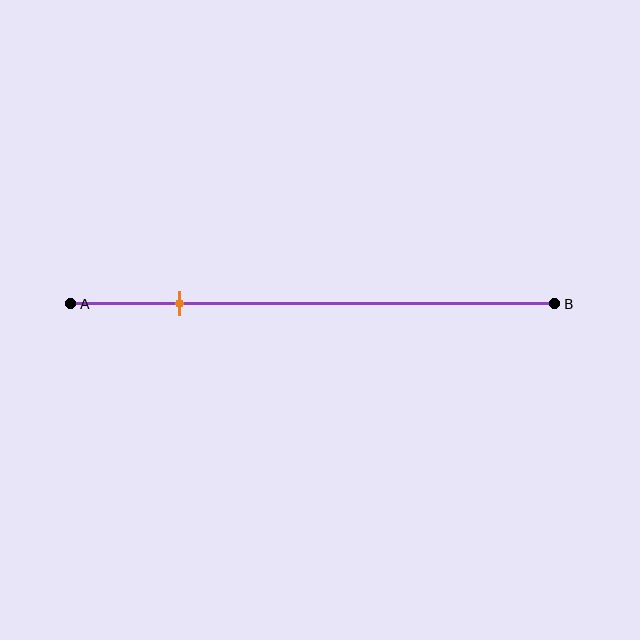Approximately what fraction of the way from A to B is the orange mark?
The orange mark is approximately 25% of the way from A to B.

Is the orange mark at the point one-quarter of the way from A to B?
Yes, the mark is approximately at the one-quarter point.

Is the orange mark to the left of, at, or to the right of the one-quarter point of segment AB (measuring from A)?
The orange mark is approximately at the one-quarter point of segment AB.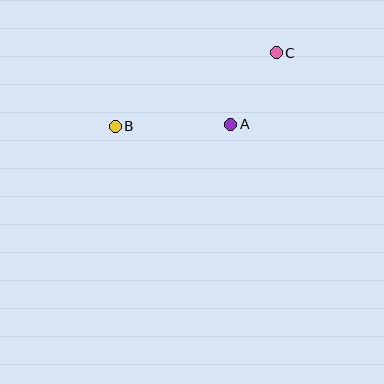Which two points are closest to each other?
Points A and C are closest to each other.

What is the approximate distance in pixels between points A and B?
The distance between A and B is approximately 116 pixels.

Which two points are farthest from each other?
Points B and C are farthest from each other.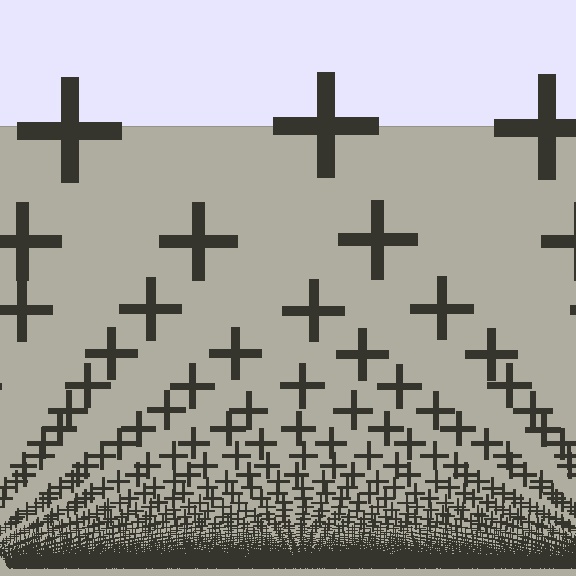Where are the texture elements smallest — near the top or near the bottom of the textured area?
Near the bottom.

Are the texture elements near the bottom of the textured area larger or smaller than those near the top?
Smaller. The gradient is inverted — elements near the bottom are smaller and denser.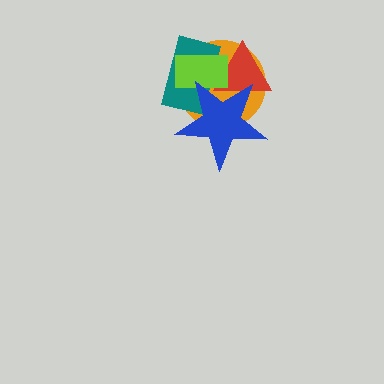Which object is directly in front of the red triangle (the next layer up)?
The teal rectangle is directly in front of the red triangle.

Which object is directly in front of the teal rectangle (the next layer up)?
The lime rectangle is directly in front of the teal rectangle.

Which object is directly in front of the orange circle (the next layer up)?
The red triangle is directly in front of the orange circle.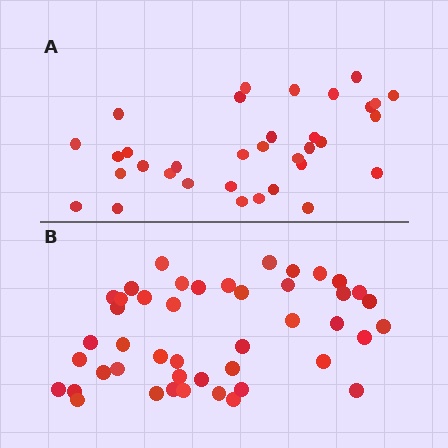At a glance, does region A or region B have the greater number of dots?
Region B (the bottom region) has more dots.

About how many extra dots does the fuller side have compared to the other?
Region B has roughly 12 or so more dots than region A.